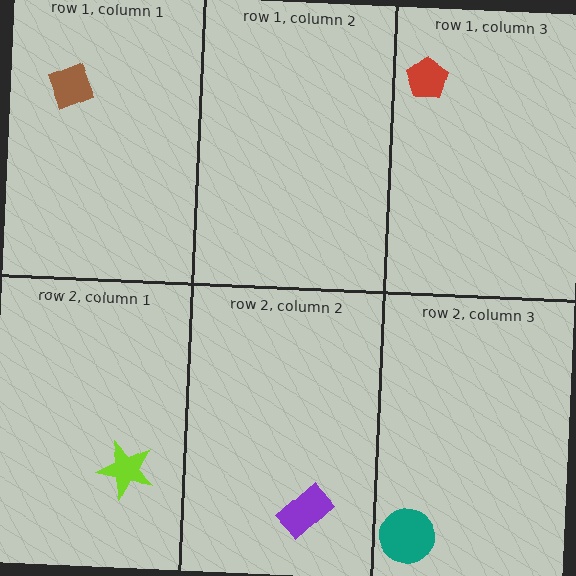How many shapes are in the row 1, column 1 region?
1.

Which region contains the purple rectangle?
The row 2, column 2 region.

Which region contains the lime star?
The row 2, column 1 region.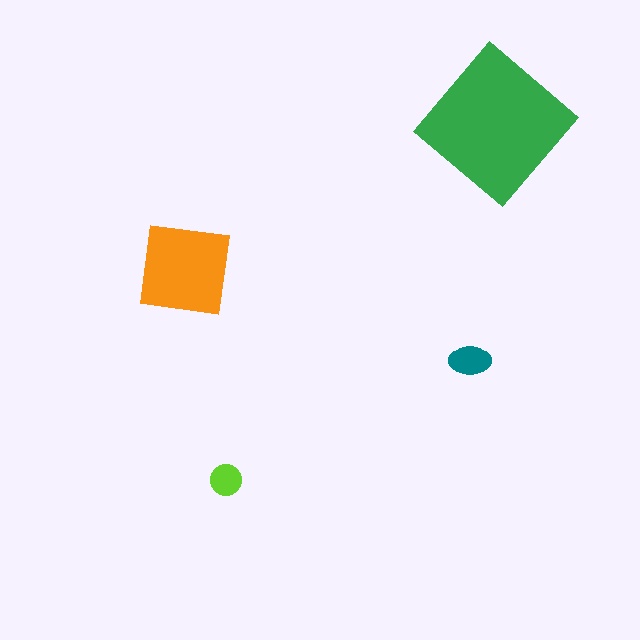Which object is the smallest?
The lime circle.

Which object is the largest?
The green diamond.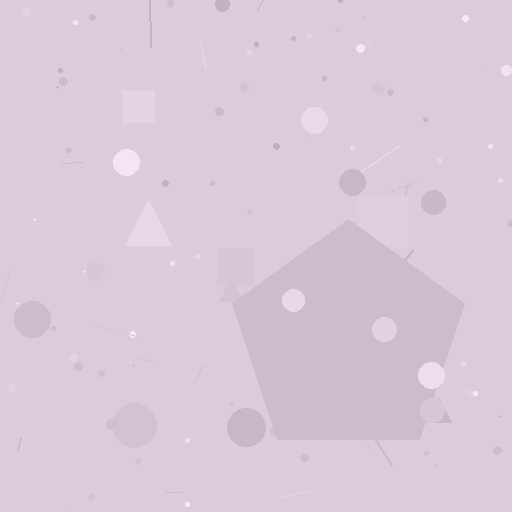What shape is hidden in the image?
A pentagon is hidden in the image.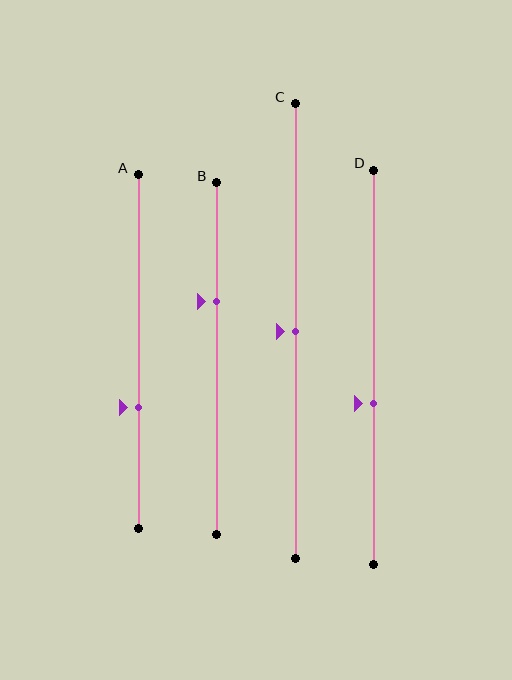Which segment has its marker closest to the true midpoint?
Segment C has its marker closest to the true midpoint.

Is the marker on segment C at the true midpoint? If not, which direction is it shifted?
Yes, the marker on segment C is at the true midpoint.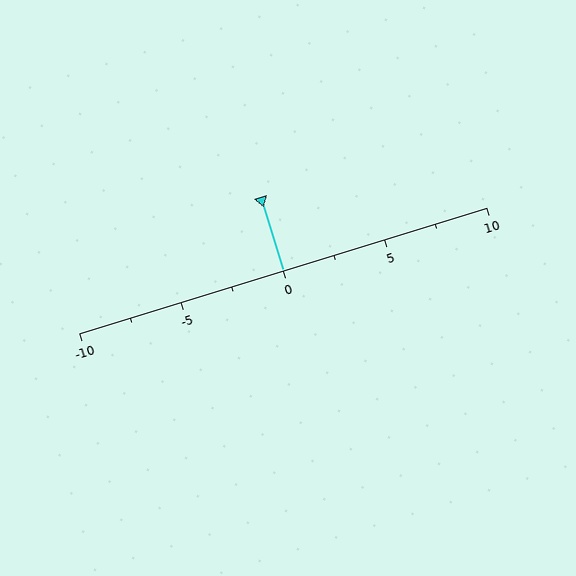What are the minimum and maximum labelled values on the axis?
The axis runs from -10 to 10.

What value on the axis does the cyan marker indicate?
The marker indicates approximately 0.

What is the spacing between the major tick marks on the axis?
The major ticks are spaced 5 apart.